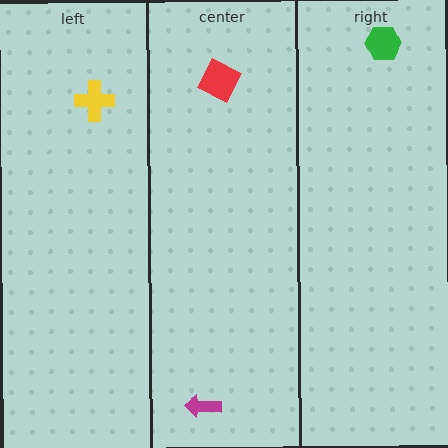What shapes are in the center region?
The red square, the magenta arrow.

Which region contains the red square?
The center region.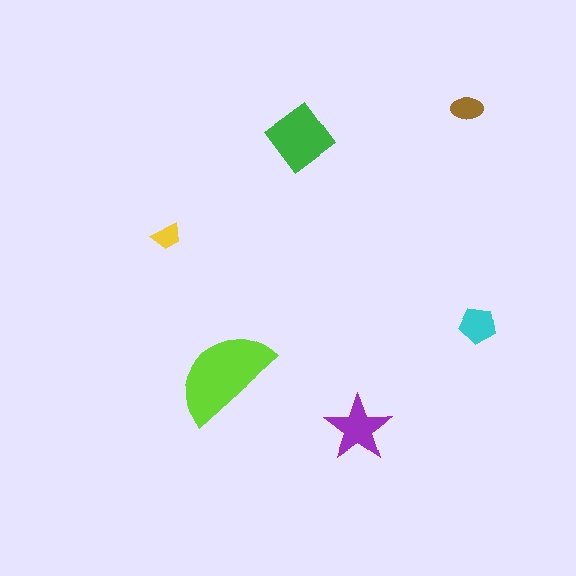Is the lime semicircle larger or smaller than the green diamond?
Larger.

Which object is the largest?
The lime semicircle.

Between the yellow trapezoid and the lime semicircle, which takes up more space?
The lime semicircle.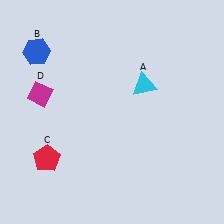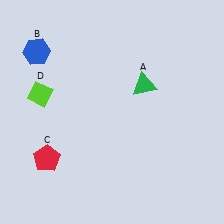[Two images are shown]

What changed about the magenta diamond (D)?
In Image 1, D is magenta. In Image 2, it changed to lime.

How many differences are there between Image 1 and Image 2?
There are 2 differences between the two images.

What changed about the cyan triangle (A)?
In Image 1, A is cyan. In Image 2, it changed to green.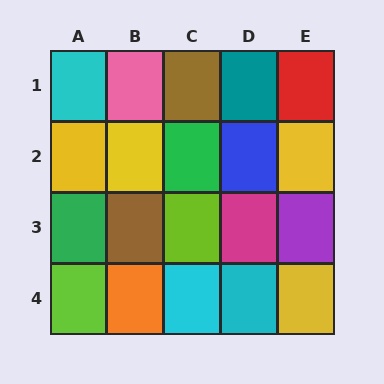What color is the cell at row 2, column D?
Blue.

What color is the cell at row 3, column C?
Lime.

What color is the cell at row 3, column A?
Green.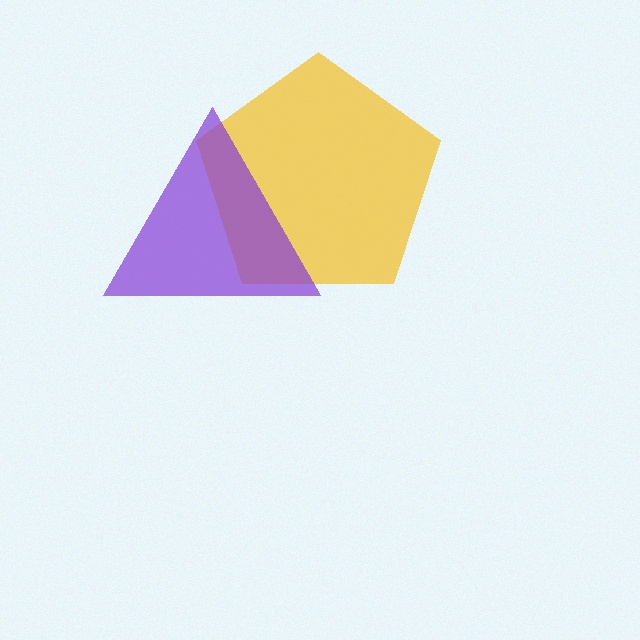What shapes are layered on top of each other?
The layered shapes are: a yellow pentagon, a purple triangle.